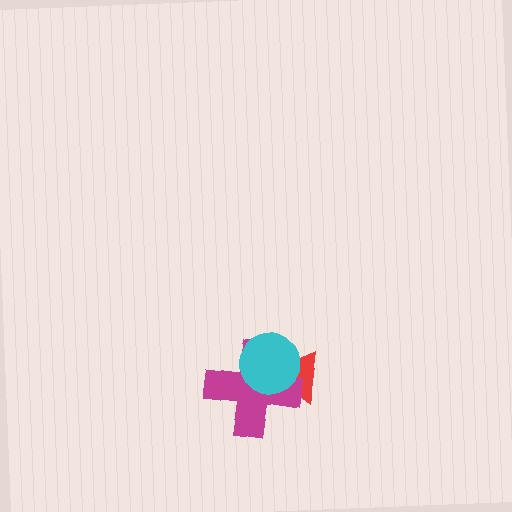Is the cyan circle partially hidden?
No, no other shape covers it.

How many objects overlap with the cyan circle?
2 objects overlap with the cyan circle.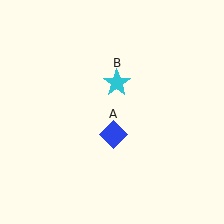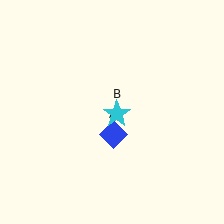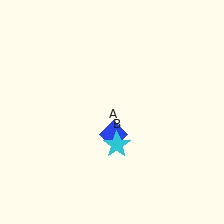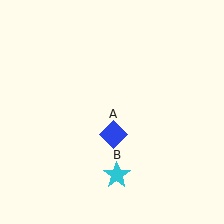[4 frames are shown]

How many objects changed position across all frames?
1 object changed position: cyan star (object B).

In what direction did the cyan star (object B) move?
The cyan star (object B) moved down.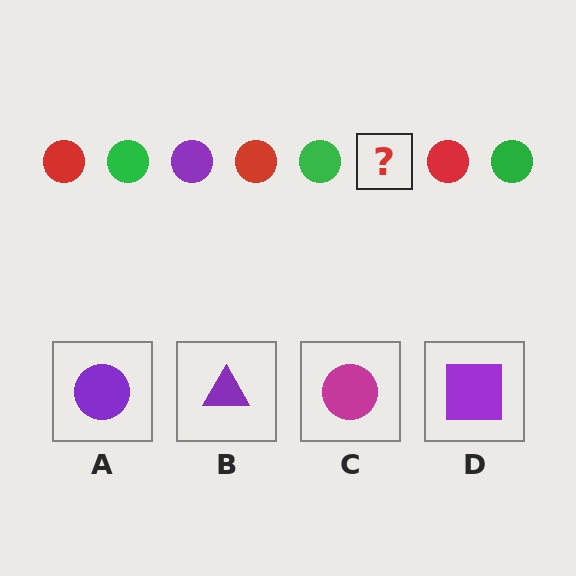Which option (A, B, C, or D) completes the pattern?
A.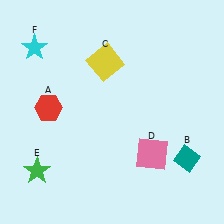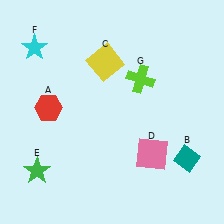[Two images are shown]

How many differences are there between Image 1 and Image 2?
There is 1 difference between the two images.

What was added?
A lime cross (G) was added in Image 2.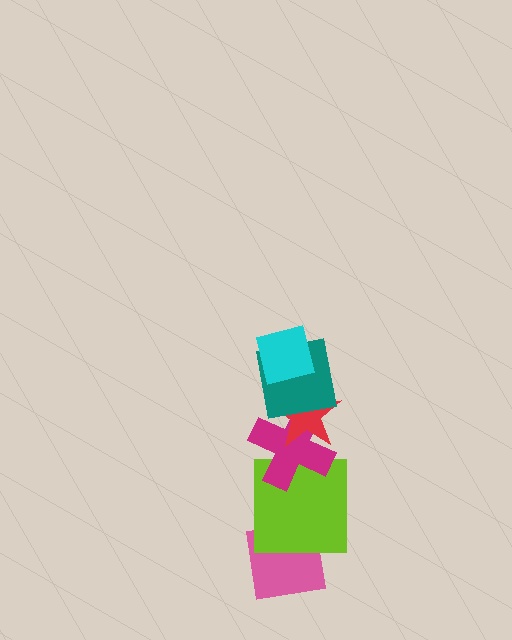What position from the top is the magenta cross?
The magenta cross is 4th from the top.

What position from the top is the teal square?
The teal square is 2nd from the top.